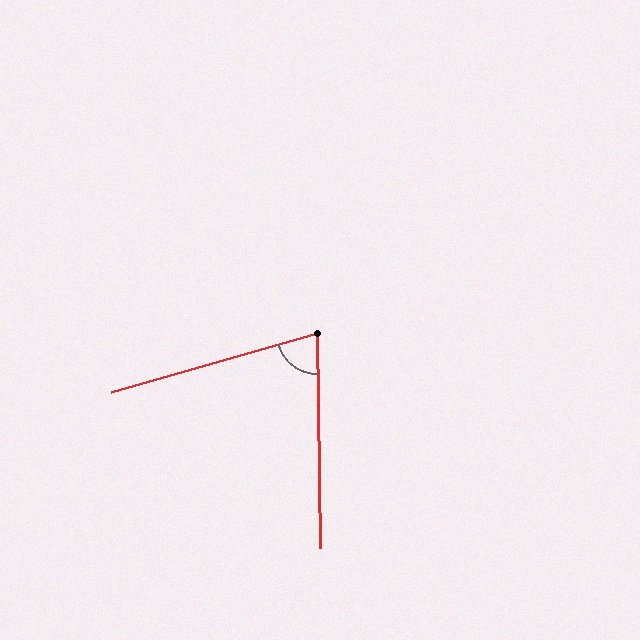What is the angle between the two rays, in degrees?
Approximately 75 degrees.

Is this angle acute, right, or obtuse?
It is acute.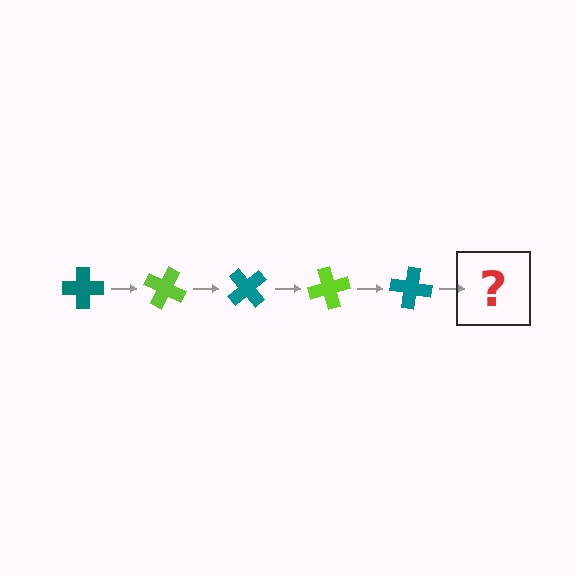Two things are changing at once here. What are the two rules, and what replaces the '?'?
The two rules are that it rotates 25 degrees each step and the color cycles through teal and lime. The '?' should be a lime cross, rotated 125 degrees from the start.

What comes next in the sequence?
The next element should be a lime cross, rotated 125 degrees from the start.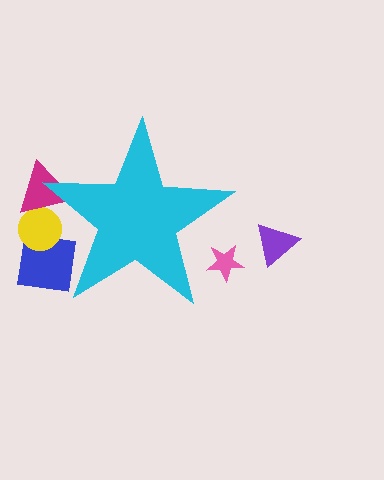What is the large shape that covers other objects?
A cyan star.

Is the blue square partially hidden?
Yes, the blue square is partially hidden behind the cyan star.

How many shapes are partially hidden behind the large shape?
4 shapes are partially hidden.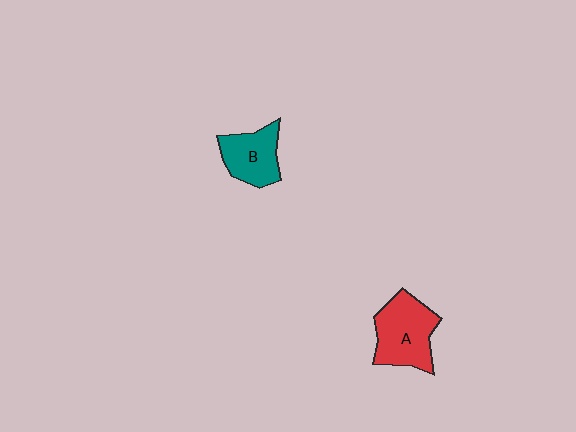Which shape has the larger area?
Shape A (red).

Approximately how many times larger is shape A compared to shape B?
Approximately 1.4 times.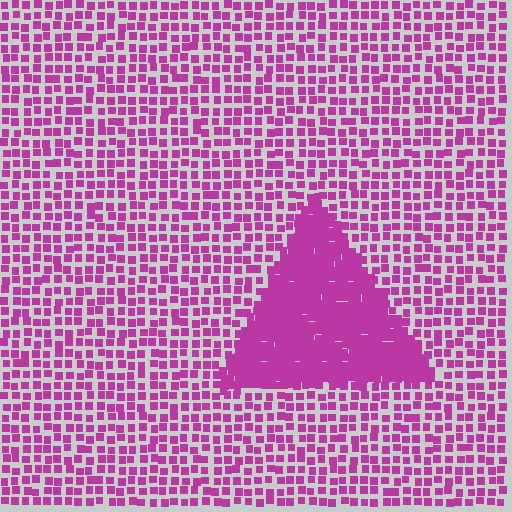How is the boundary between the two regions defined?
The boundary is defined by a change in element density (approximately 2.5x ratio). All elements are the same color, size, and shape.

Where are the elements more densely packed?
The elements are more densely packed inside the triangle boundary.